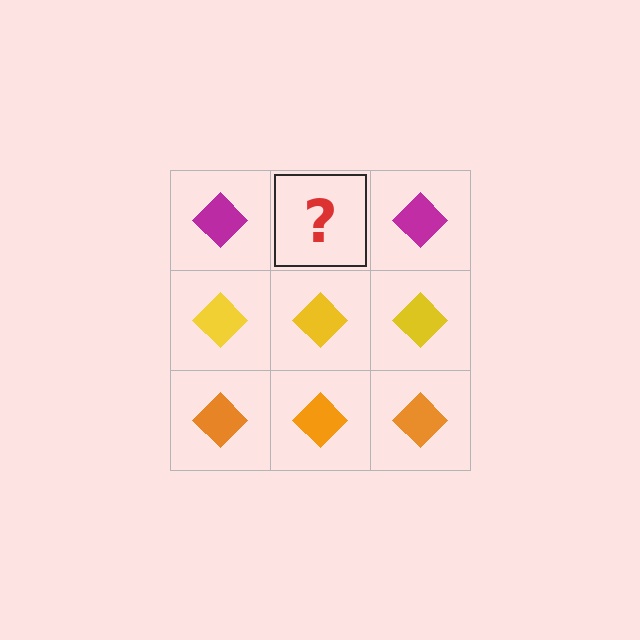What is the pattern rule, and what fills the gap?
The rule is that each row has a consistent color. The gap should be filled with a magenta diamond.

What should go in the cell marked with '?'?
The missing cell should contain a magenta diamond.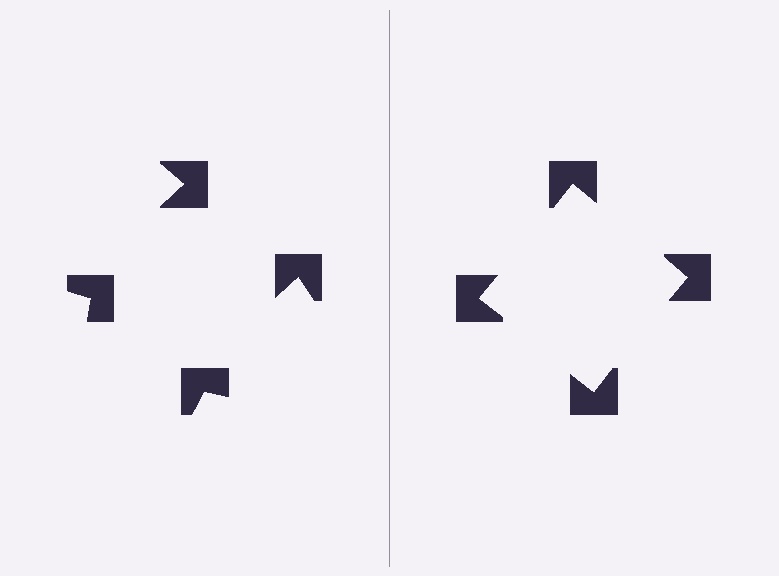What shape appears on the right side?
An illusory square.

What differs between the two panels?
The notched squares are positioned identically on both sides; only the wedge orientations differ. On the right they align to a square; on the left they are misaligned.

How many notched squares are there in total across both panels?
8 — 4 on each side.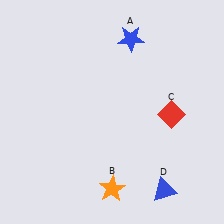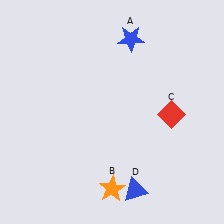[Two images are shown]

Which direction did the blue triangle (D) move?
The blue triangle (D) moved left.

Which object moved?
The blue triangle (D) moved left.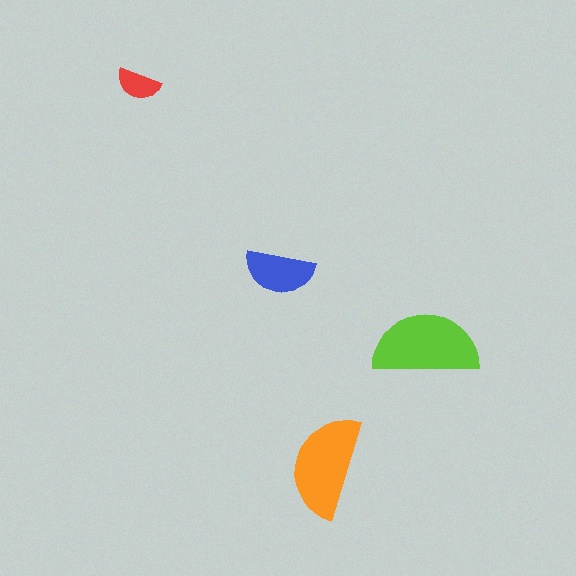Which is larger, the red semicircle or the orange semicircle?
The orange one.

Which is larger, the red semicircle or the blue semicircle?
The blue one.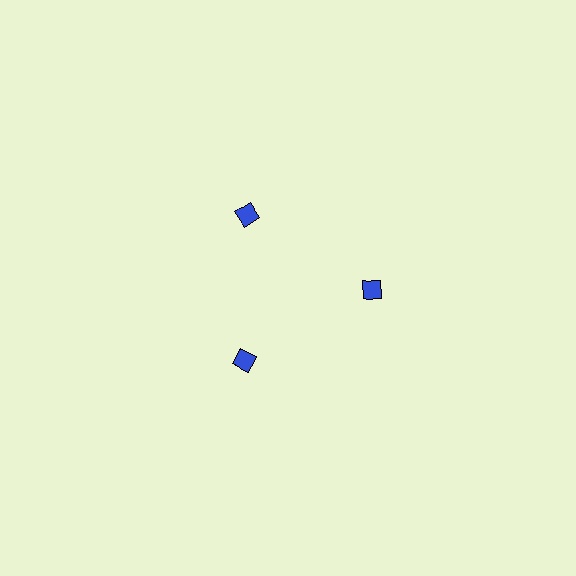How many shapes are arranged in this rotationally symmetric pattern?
There are 3 shapes, arranged in 3 groups of 1.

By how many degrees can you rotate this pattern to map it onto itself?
The pattern maps onto itself every 120 degrees of rotation.